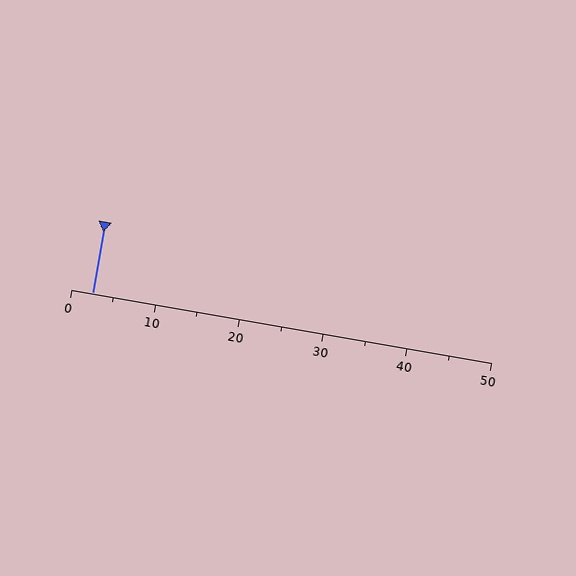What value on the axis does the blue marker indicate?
The marker indicates approximately 2.5.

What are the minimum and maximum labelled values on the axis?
The axis runs from 0 to 50.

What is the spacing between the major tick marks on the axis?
The major ticks are spaced 10 apart.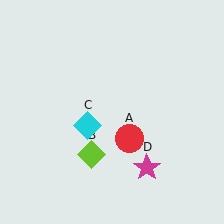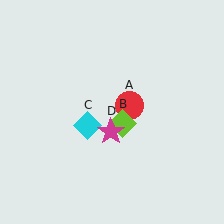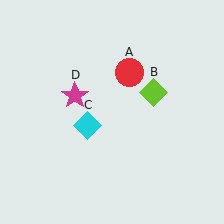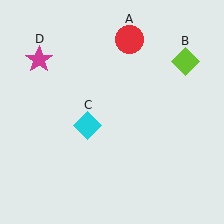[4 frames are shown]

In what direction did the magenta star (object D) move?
The magenta star (object D) moved up and to the left.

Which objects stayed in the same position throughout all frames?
Cyan diamond (object C) remained stationary.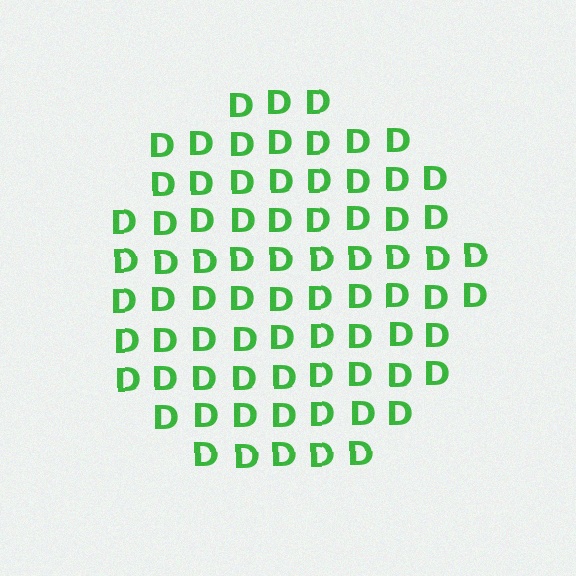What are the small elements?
The small elements are letter D's.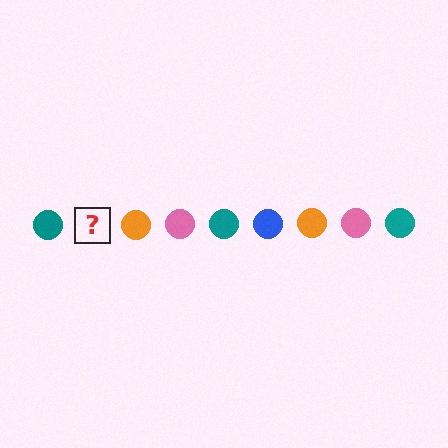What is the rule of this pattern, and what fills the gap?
The rule is that the pattern cycles through teal, blue, orange, pink circles. The gap should be filled with a blue circle.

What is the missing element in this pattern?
The missing element is a blue circle.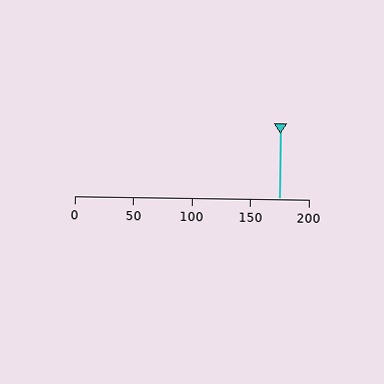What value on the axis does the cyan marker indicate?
The marker indicates approximately 175.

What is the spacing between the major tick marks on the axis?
The major ticks are spaced 50 apart.